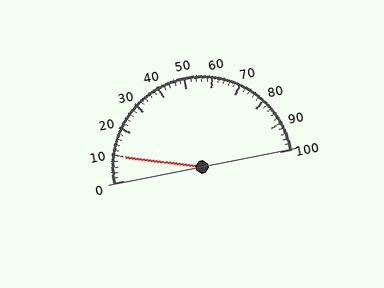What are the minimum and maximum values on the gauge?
The gauge ranges from 0 to 100.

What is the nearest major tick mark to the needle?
The nearest major tick mark is 10.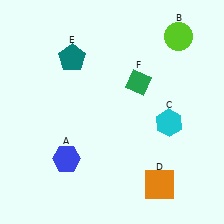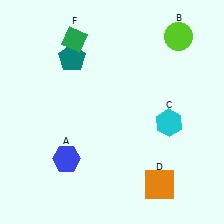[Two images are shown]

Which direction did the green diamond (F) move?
The green diamond (F) moved left.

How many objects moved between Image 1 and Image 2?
1 object moved between the two images.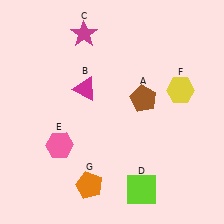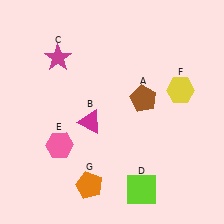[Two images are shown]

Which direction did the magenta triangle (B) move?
The magenta triangle (B) moved down.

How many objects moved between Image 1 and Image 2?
2 objects moved between the two images.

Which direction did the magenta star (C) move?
The magenta star (C) moved left.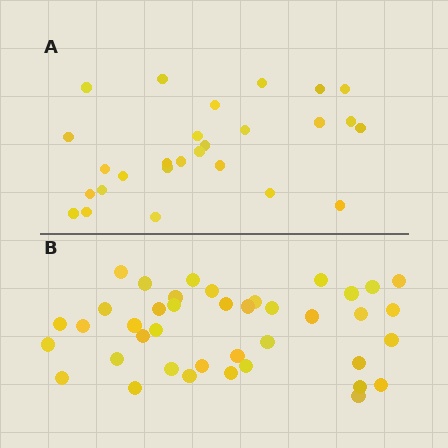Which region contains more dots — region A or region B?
Region B (the bottom region) has more dots.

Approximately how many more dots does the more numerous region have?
Region B has approximately 15 more dots than region A.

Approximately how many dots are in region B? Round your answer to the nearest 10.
About 40 dots.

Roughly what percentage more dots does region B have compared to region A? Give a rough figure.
About 50% more.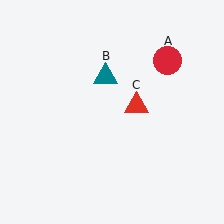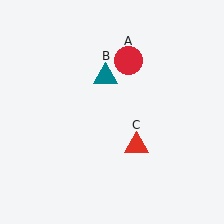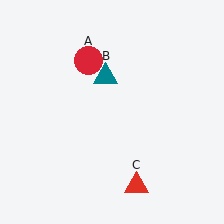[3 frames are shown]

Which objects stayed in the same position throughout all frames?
Teal triangle (object B) remained stationary.